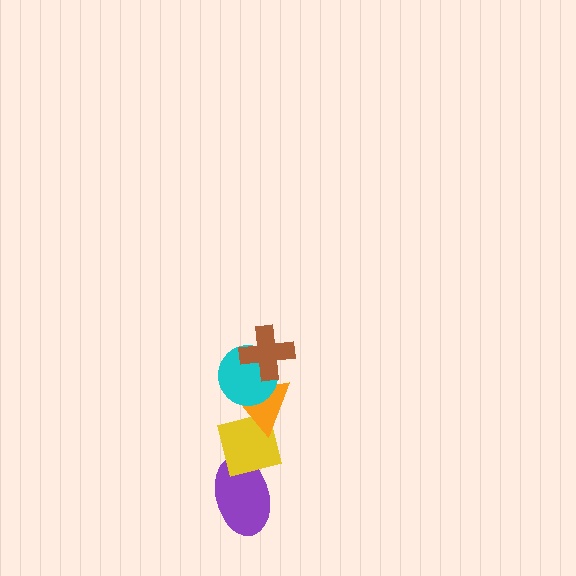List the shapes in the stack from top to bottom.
From top to bottom: the brown cross, the cyan circle, the orange triangle, the yellow square, the purple ellipse.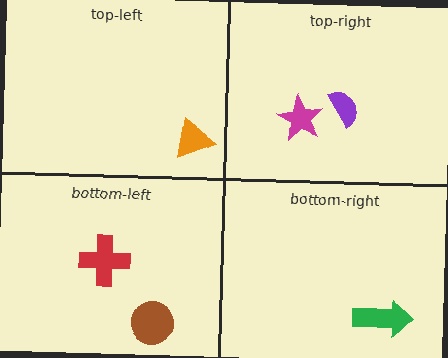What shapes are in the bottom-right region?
The green arrow.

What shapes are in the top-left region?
The orange triangle.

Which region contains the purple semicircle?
The top-right region.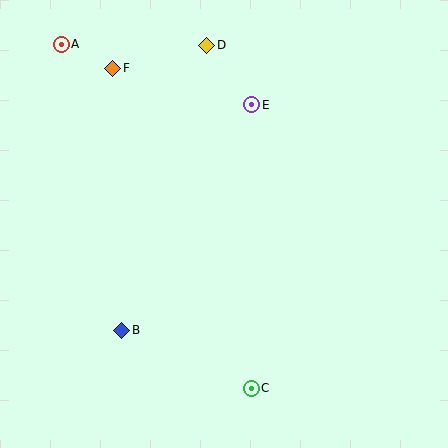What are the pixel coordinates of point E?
Point E is at (252, 105).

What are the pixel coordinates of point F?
Point F is at (113, 68).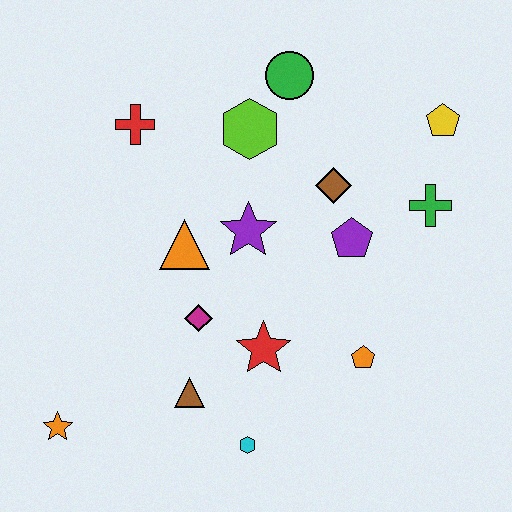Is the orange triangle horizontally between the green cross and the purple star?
No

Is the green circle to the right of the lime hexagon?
Yes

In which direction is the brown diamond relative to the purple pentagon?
The brown diamond is above the purple pentagon.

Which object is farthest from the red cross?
The cyan hexagon is farthest from the red cross.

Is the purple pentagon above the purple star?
No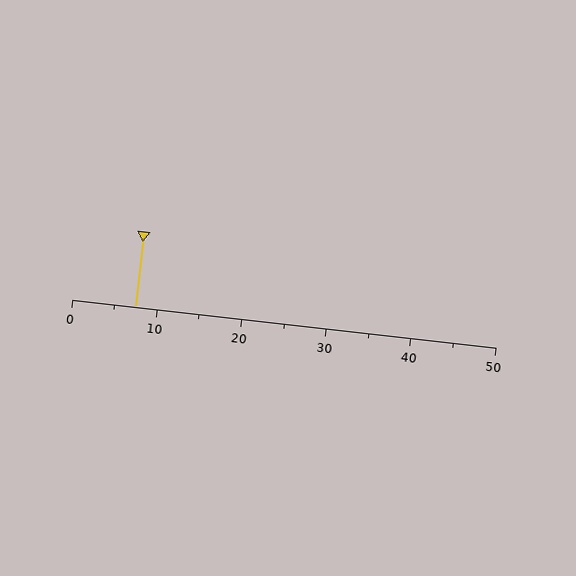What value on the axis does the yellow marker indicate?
The marker indicates approximately 7.5.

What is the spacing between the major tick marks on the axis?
The major ticks are spaced 10 apart.